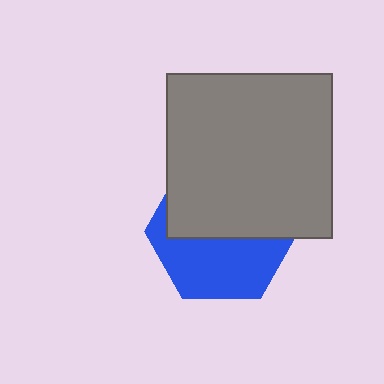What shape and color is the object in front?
The object in front is a gray square.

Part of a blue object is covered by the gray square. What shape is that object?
It is a hexagon.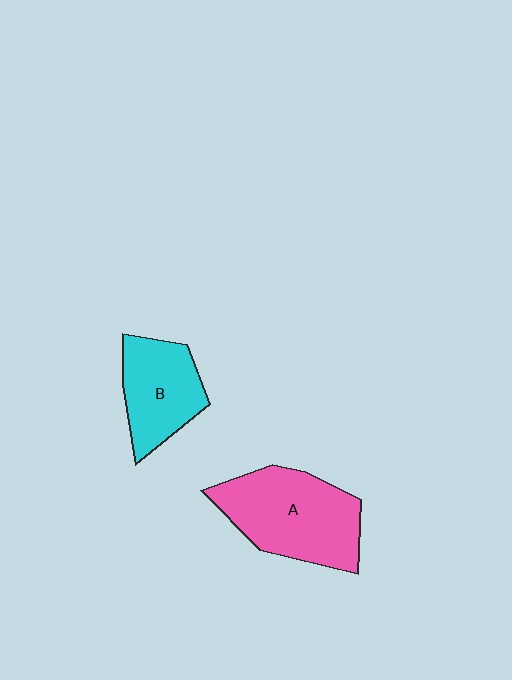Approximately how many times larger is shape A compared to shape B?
Approximately 1.5 times.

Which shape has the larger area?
Shape A (pink).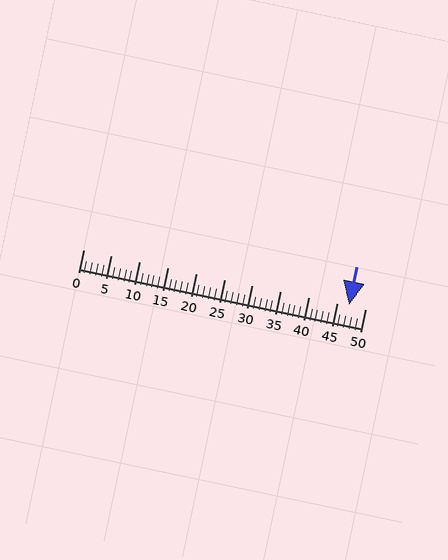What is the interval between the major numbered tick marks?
The major tick marks are spaced 5 units apart.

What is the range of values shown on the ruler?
The ruler shows values from 0 to 50.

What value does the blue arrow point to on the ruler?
The blue arrow points to approximately 47.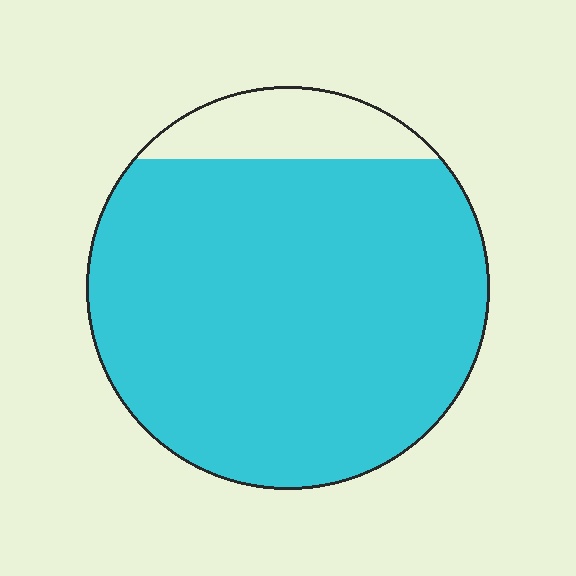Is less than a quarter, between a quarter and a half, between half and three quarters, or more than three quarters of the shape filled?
More than three quarters.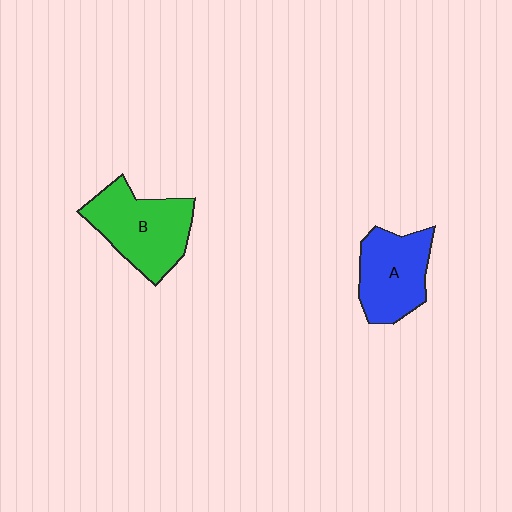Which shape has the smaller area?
Shape A (blue).